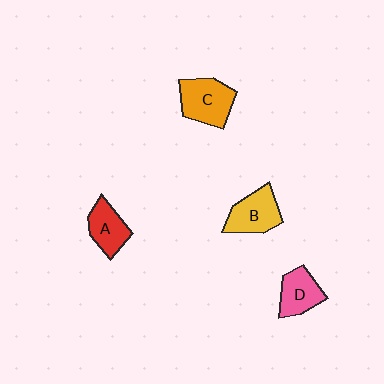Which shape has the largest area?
Shape C (orange).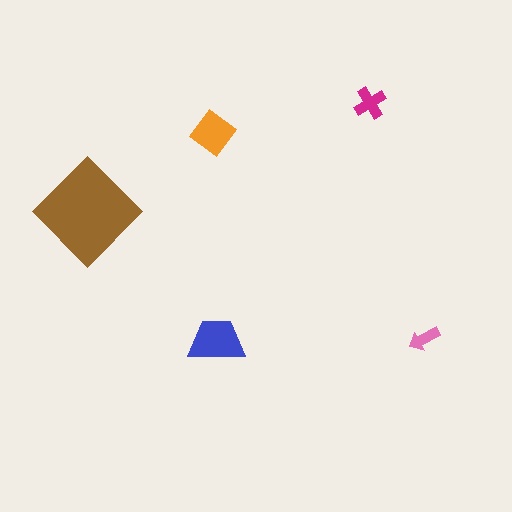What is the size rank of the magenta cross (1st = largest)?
4th.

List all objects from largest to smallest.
The brown diamond, the blue trapezoid, the orange diamond, the magenta cross, the pink arrow.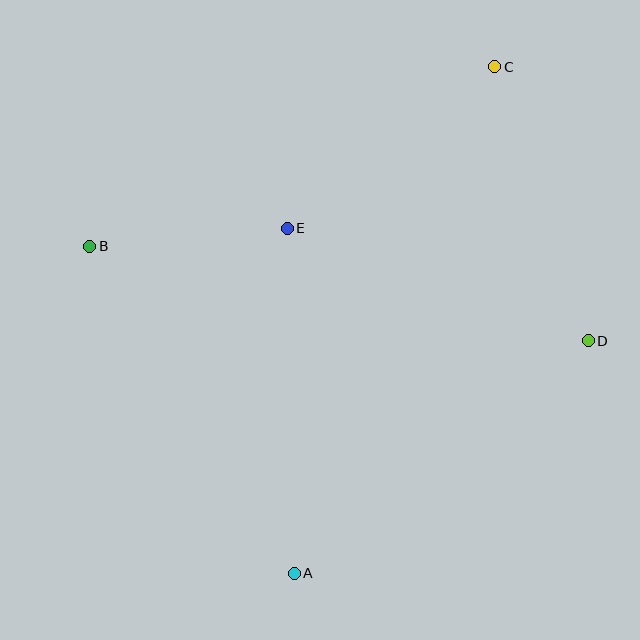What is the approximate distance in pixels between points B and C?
The distance between B and C is approximately 443 pixels.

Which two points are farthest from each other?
Points A and C are farthest from each other.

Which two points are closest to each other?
Points B and E are closest to each other.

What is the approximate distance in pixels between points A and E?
The distance between A and E is approximately 345 pixels.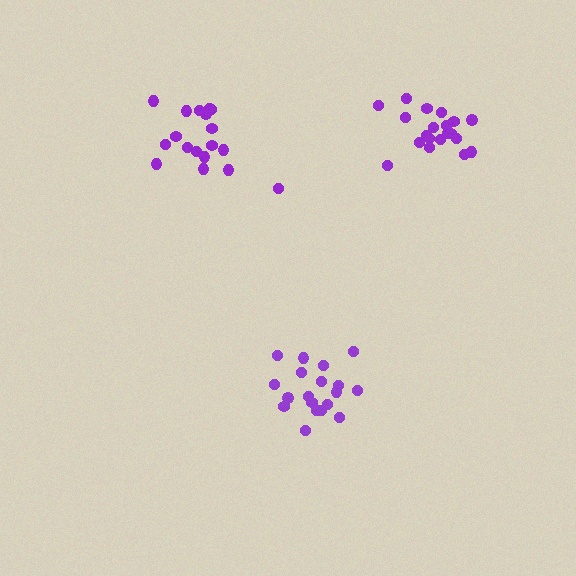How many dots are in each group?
Group 1: 19 dots, Group 2: 18 dots, Group 3: 20 dots (57 total).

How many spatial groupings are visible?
There are 3 spatial groupings.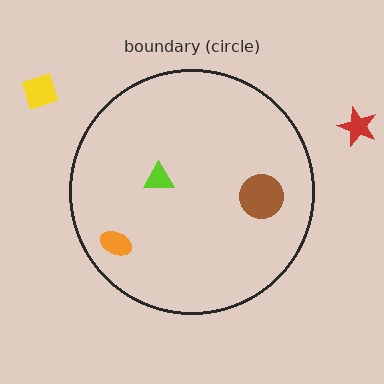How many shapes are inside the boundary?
3 inside, 2 outside.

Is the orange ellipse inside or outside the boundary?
Inside.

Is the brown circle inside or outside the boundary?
Inside.